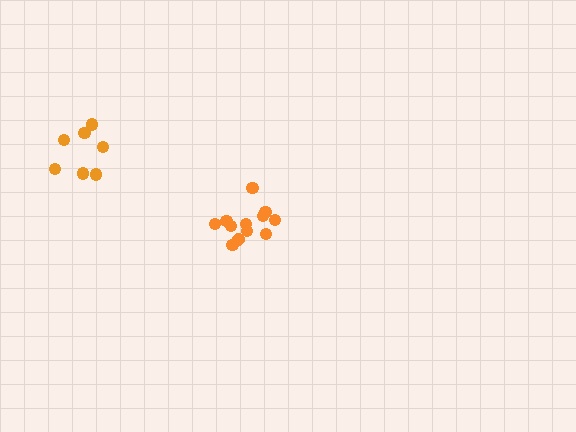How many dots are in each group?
Group 1: 12 dots, Group 2: 7 dots (19 total).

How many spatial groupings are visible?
There are 2 spatial groupings.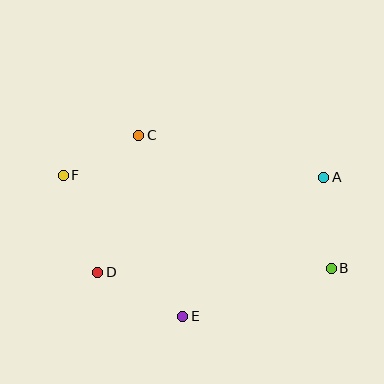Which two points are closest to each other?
Points C and F are closest to each other.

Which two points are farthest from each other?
Points B and F are farthest from each other.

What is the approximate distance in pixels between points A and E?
The distance between A and E is approximately 197 pixels.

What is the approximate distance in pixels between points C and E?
The distance between C and E is approximately 186 pixels.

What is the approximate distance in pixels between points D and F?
The distance between D and F is approximately 103 pixels.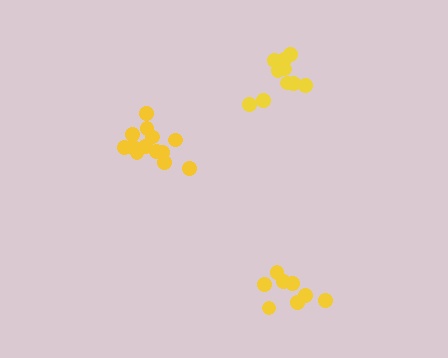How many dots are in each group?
Group 1: 13 dots, Group 2: 8 dots, Group 3: 11 dots (32 total).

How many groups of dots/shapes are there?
There are 3 groups.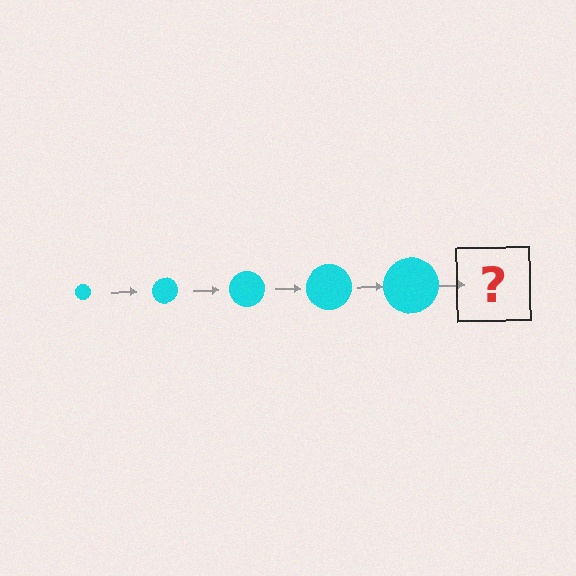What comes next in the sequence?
The next element should be a cyan circle, larger than the previous one.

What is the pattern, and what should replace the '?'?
The pattern is that the circle gets progressively larger each step. The '?' should be a cyan circle, larger than the previous one.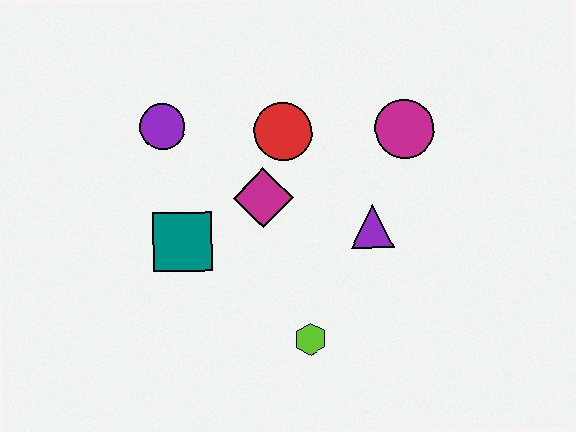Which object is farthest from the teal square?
The magenta circle is farthest from the teal square.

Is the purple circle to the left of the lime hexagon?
Yes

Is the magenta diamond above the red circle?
No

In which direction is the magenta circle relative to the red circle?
The magenta circle is to the right of the red circle.